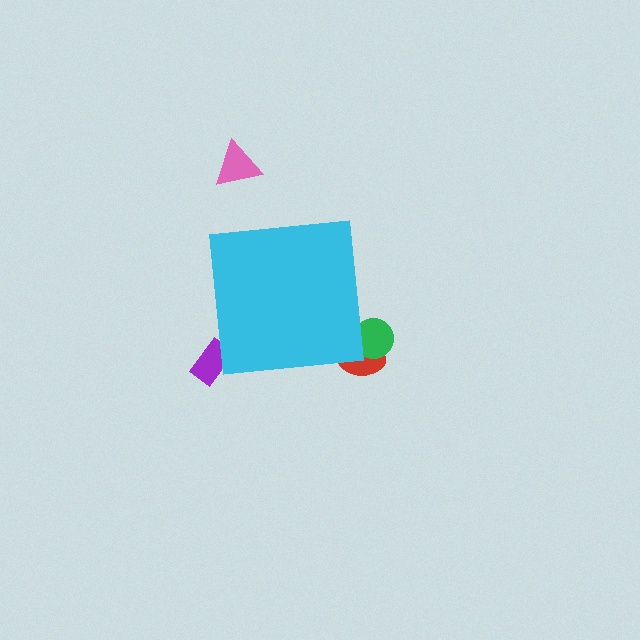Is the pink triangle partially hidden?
No, the pink triangle is fully visible.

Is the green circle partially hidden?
Yes, the green circle is partially hidden behind the cyan square.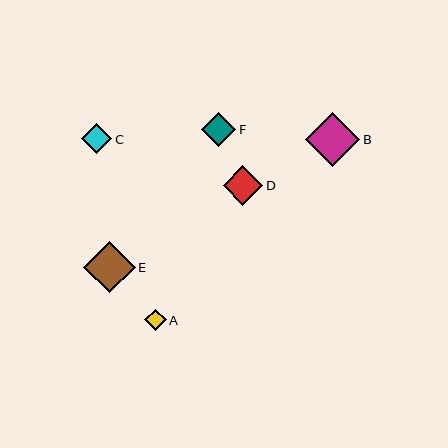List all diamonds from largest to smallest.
From largest to smallest: B, E, D, F, C, A.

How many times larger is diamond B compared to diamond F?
Diamond B is approximately 1.6 times the size of diamond F.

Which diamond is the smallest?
Diamond A is the smallest with a size of approximately 21 pixels.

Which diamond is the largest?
Diamond B is the largest with a size of approximately 54 pixels.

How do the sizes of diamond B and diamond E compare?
Diamond B and diamond E are approximately the same size.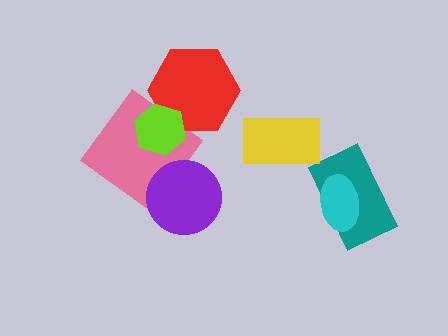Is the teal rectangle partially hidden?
Yes, it is partially covered by another shape.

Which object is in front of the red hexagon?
The lime hexagon is in front of the red hexagon.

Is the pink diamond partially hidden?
Yes, it is partially covered by another shape.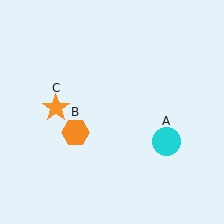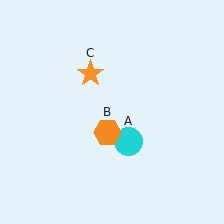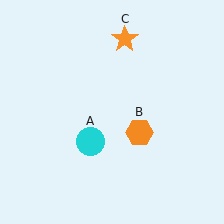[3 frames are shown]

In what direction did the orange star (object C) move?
The orange star (object C) moved up and to the right.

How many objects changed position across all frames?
3 objects changed position: cyan circle (object A), orange hexagon (object B), orange star (object C).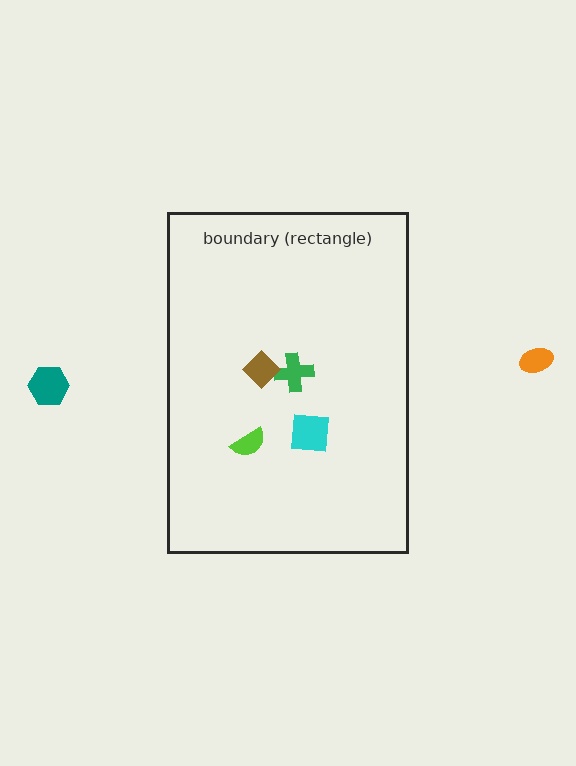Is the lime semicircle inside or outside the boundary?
Inside.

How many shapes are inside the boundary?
4 inside, 2 outside.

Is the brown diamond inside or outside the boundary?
Inside.